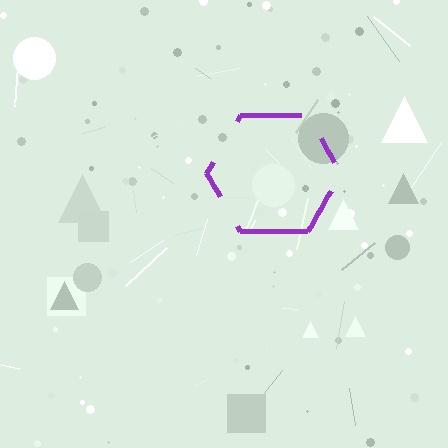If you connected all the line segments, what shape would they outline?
They would outline a hexagon.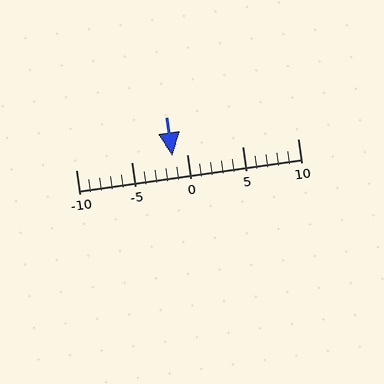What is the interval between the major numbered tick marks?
The major tick marks are spaced 5 units apart.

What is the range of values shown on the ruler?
The ruler shows values from -10 to 10.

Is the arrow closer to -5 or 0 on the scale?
The arrow is closer to 0.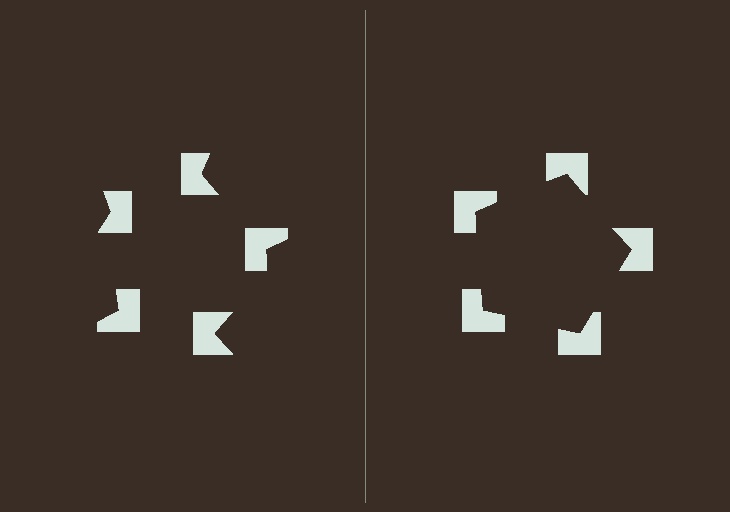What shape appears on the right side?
An illusory pentagon.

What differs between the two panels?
The notched squares are positioned identically on both sides; only the wedge orientations differ. On the right they align to a pentagon; on the left they are misaligned.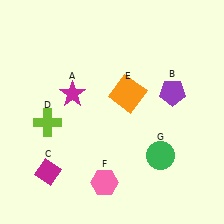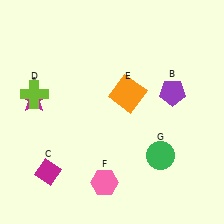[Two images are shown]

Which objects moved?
The objects that moved are: the magenta star (A), the lime cross (D).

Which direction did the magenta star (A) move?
The magenta star (A) moved left.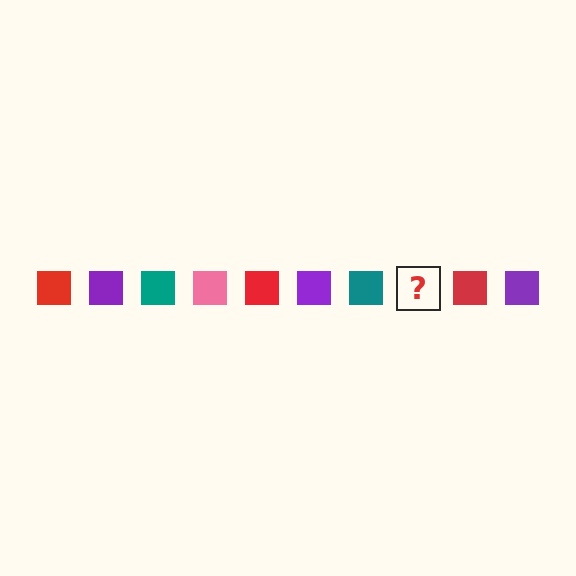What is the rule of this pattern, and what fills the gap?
The rule is that the pattern cycles through red, purple, teal, pink squares. The gap should be filled with a pink square.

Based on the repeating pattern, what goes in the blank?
The blank should be a pink square.